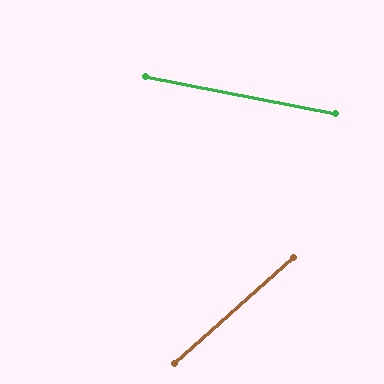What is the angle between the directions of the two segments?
Approximately 53 degrees.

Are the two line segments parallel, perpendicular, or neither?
Neither parallel nor perpendicular — they differ by about 53°.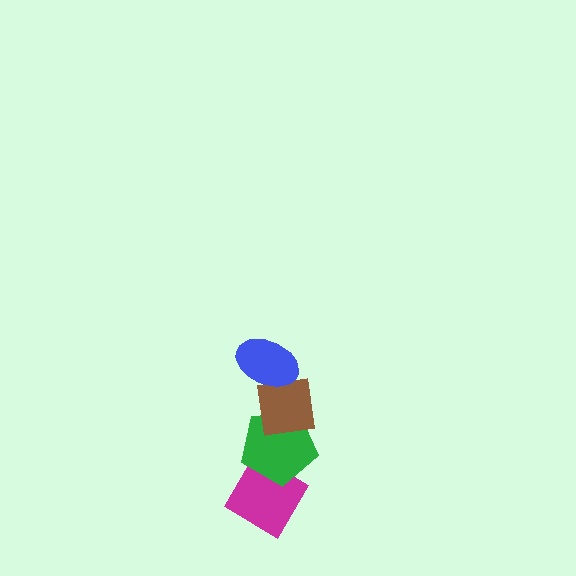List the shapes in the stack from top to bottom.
From top to bottom: the blue ellipse, the brown square, the green pentagon, the magenta diamond.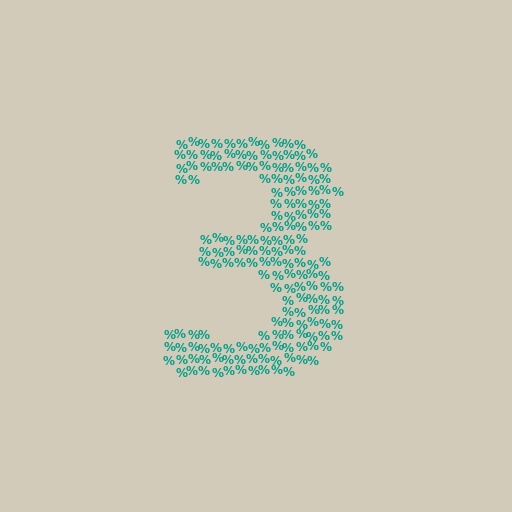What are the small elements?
The small elements are percent signs.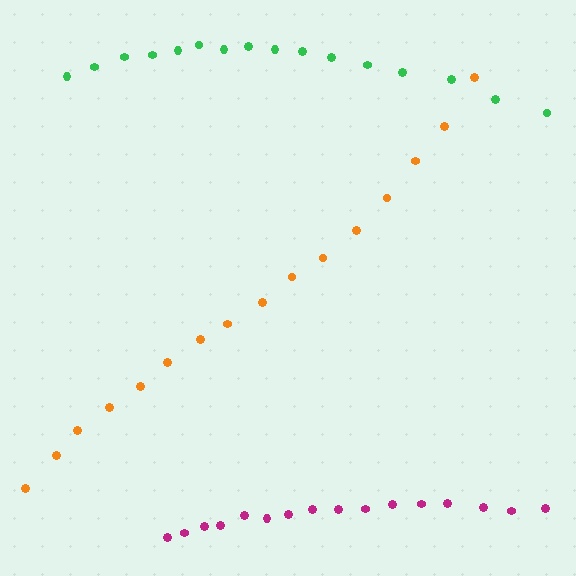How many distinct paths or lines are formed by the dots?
There are 3 distinct paths.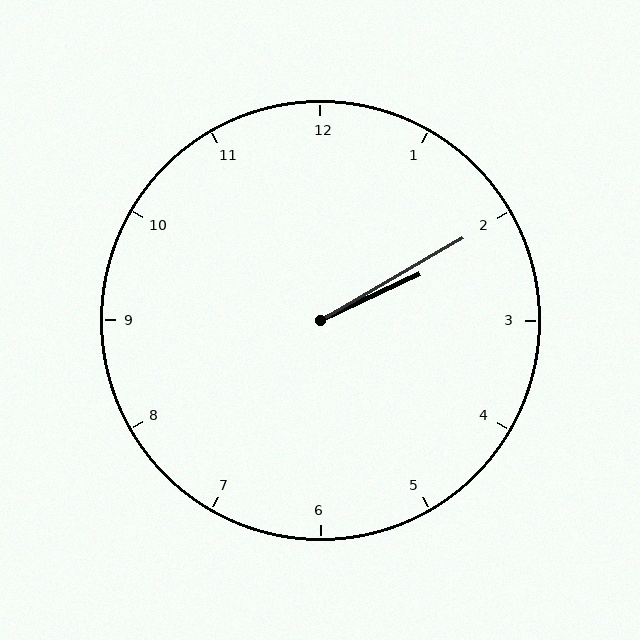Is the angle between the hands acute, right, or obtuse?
It is acute.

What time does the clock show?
2:10.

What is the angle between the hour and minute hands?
Approximately 5 degrees.